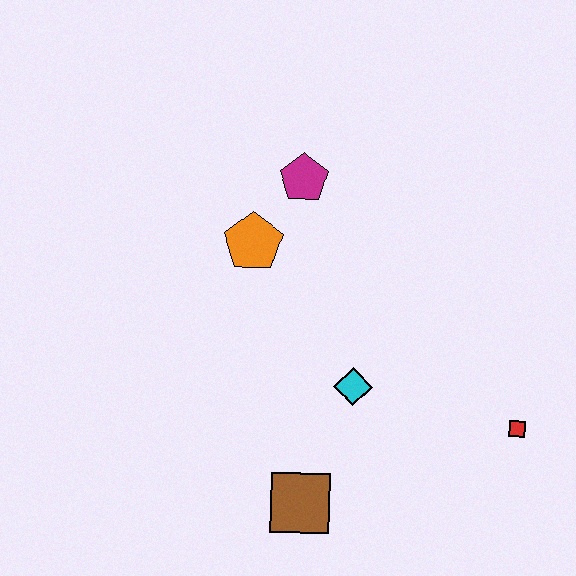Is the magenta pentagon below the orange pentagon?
No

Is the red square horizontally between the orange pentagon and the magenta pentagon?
No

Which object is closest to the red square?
The cyan diamond is closest to the red square.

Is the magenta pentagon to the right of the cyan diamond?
No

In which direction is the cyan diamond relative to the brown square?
The cyan diamond is above the brown square.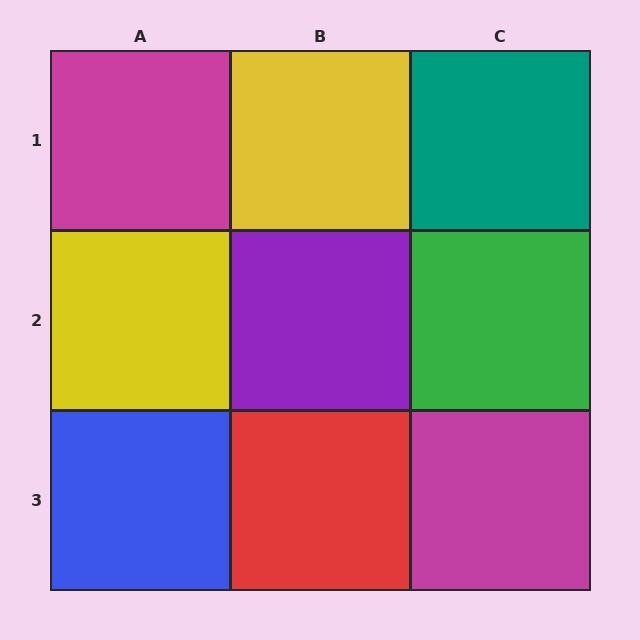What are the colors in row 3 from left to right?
Blue, red, magenta.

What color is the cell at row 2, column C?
Green.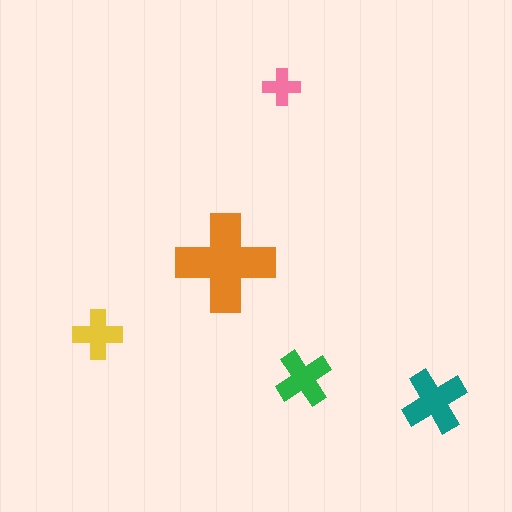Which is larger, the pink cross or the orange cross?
The orange one.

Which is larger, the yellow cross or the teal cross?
The teal one.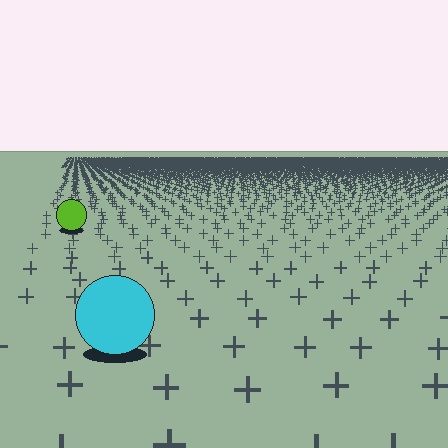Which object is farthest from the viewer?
The lime circle is farthest from the viewer. It appears smaller and the ground texture around it is denser.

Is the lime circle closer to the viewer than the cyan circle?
No. The cyan circle is closer — you can tell from the texture gradient: the ground texture is coarser near it.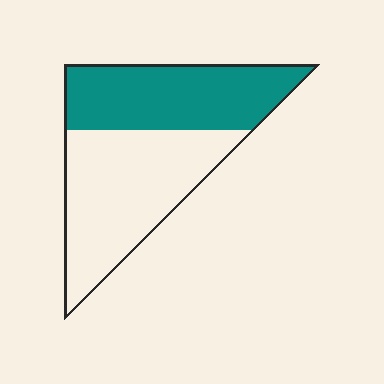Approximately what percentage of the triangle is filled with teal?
Approximately 45%.